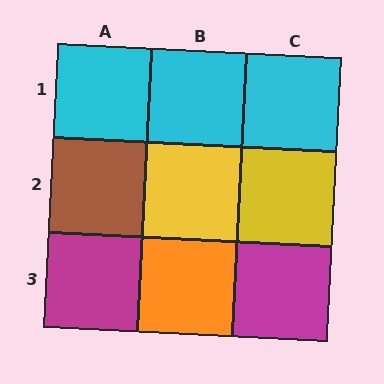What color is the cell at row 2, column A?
Brown.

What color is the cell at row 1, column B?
Cyan.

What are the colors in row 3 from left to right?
Magenta, orange, magenta.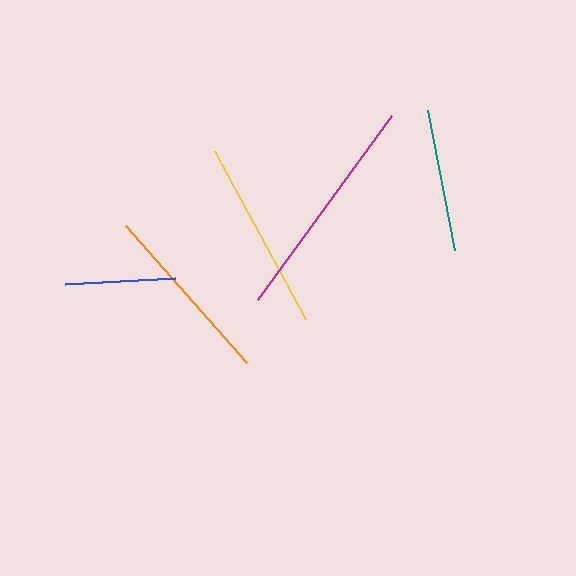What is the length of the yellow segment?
The yellow segment is approximately 191 pixels long.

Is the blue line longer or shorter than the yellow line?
The yellow line is longer than the blue line.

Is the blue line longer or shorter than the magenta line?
The magenta line is longer than the blue line.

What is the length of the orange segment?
The orange segment is approximately 183 pixels long.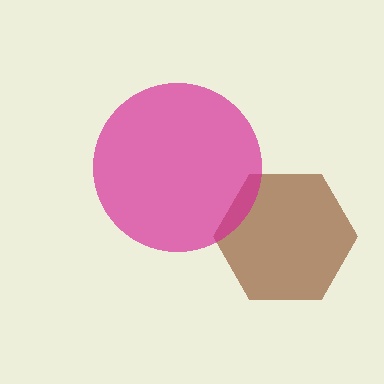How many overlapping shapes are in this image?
There are 2 overlapping shapes in the image.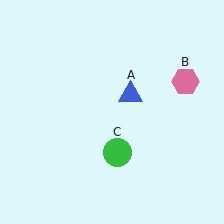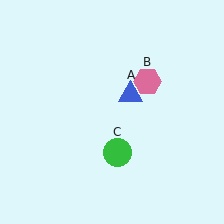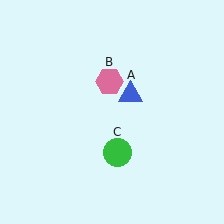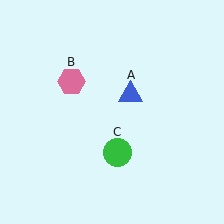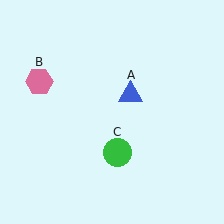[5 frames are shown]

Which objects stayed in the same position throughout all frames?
Blue triangle (object A) and green circle (object C) remained stationary.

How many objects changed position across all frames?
1 object changed position: pink hexagon (object B).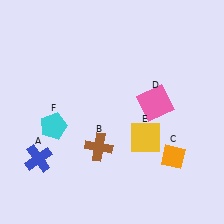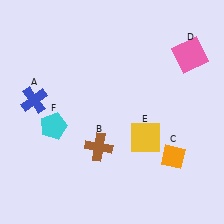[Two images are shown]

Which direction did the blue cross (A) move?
The blue cross (A) moved up.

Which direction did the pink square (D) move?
The pink square (D) moved up.